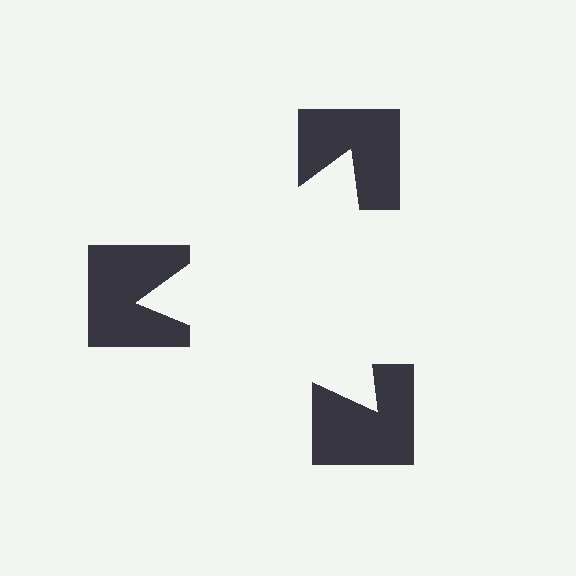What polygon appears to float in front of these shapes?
An illusory triangle — its edges are inferred from the aligned wedge cuts in the notched squares, not physically drawn.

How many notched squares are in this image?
There are 3 — one at each vertex of the illusory triangle.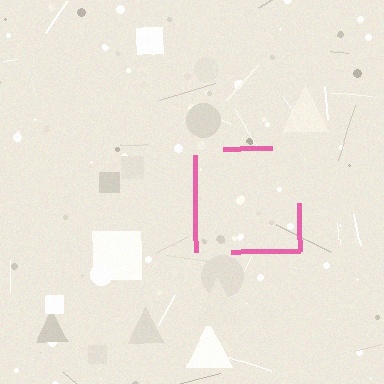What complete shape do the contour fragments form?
The contour fragments form a square.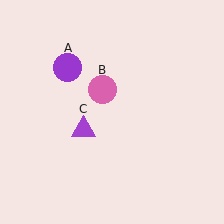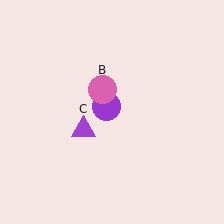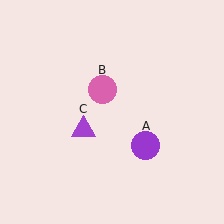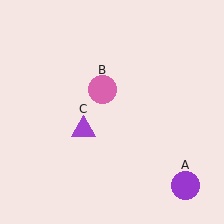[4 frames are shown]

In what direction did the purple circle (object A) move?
The purple circle (object A) moved down and to the right.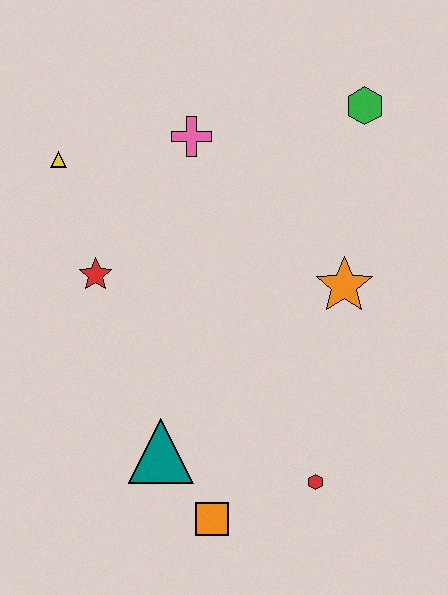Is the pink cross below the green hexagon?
Yes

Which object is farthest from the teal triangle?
The green hexagon is farthest from the teal triangle.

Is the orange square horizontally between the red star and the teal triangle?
No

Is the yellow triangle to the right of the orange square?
No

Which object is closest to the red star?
The yellow triangle is closest to the red star.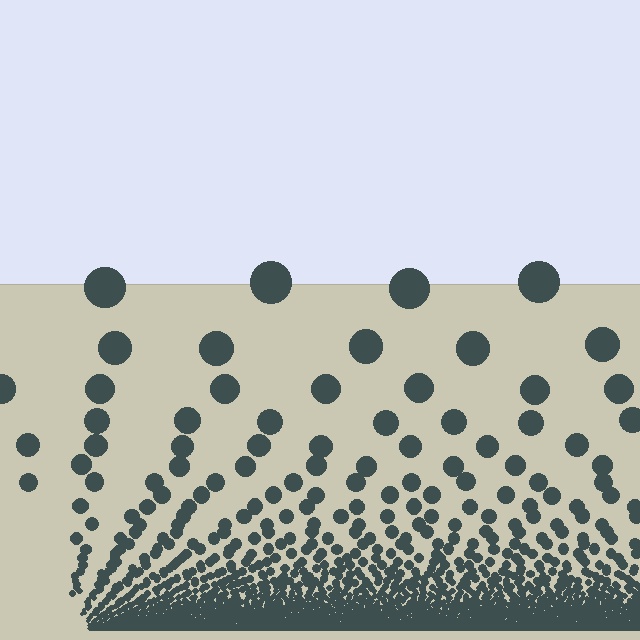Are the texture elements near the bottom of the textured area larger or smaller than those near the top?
Smaller. The gradient is inverted — elements near the bottom are smaller and denser.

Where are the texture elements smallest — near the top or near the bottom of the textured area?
Near the bottom.